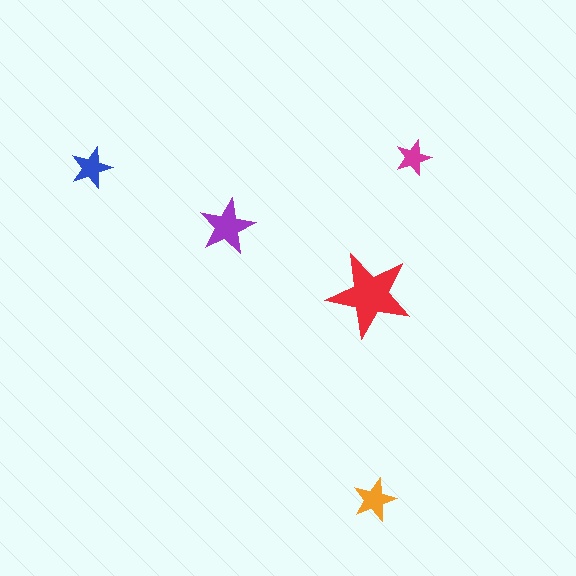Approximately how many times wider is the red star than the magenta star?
About 2.5 times wider.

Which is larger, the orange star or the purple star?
The purple one.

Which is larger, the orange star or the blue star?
The orange one.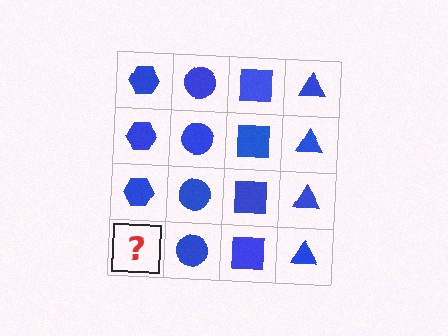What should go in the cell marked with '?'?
The missing cell should contain a blue hexagon.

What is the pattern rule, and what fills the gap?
The rule is that each column has a consistent shape. The gap should be filled with a blue hexagon.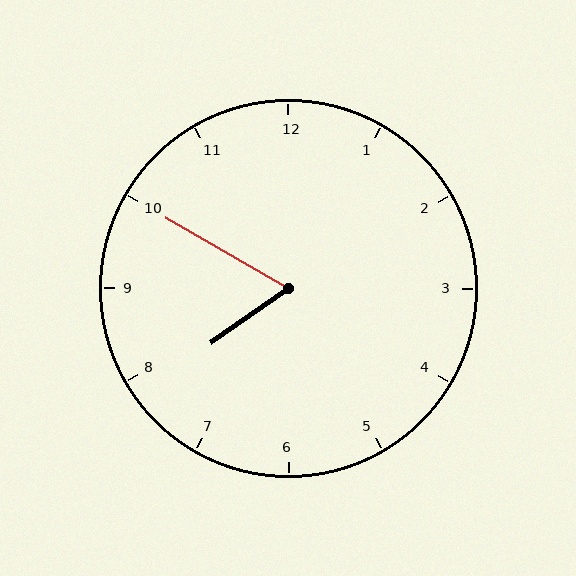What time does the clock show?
7:50.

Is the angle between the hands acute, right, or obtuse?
It is acute.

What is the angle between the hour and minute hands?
Approximately 65 degrees.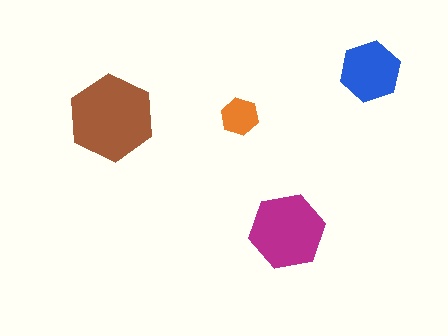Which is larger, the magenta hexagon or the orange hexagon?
The magenta one.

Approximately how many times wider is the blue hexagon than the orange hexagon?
About 1.5 times wider.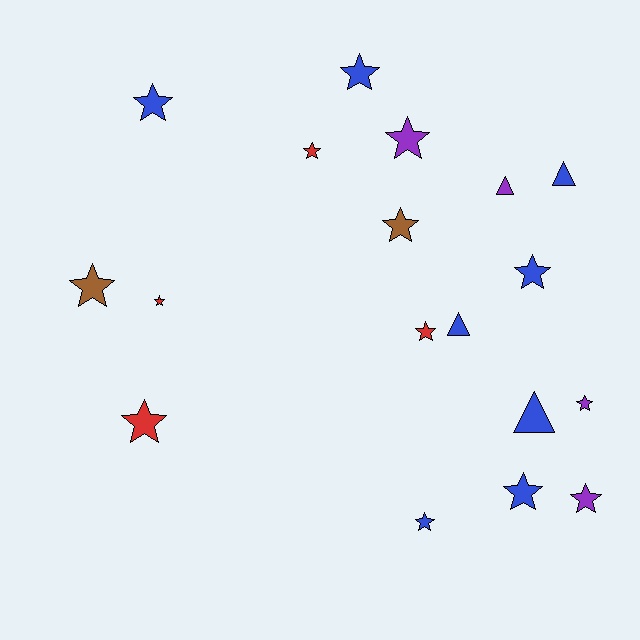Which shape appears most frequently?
Star, with 14 objects.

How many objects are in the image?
There are 18 objects.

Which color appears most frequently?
Blue, with 8 objects.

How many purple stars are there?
There are 3 purple stars.